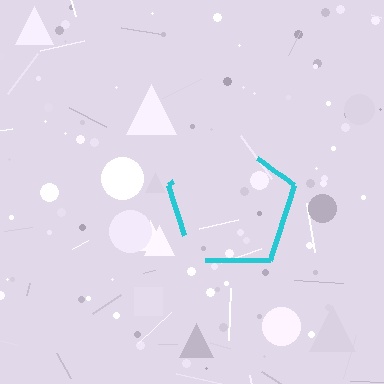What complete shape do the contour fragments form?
The contour fragments form a pentagon.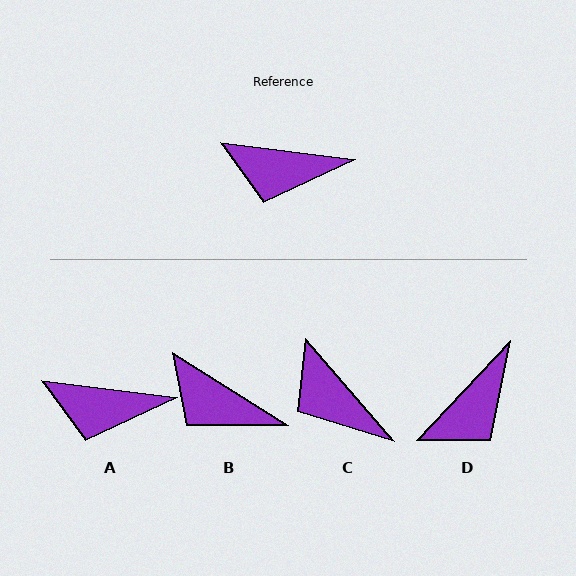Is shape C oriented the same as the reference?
No, it is off by about 42 degrees.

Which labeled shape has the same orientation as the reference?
A.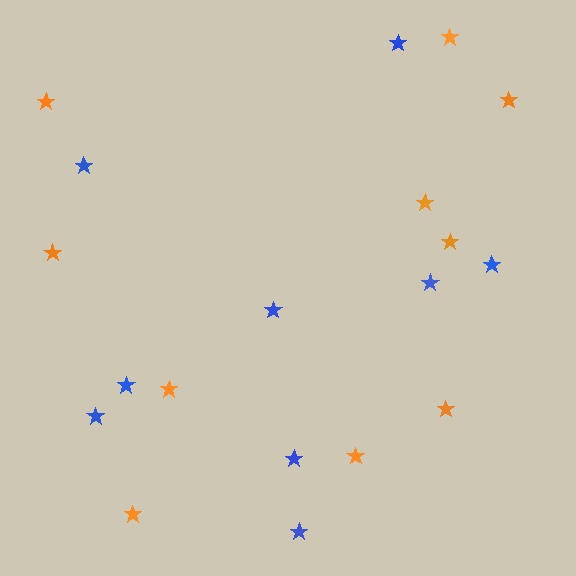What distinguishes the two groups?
There are 2 groups: one group of orange stars (10) and one group of blue stars (9).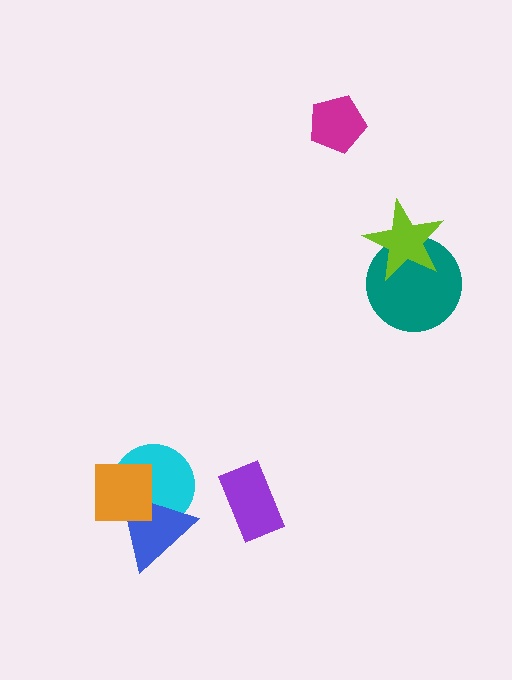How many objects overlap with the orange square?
2 objects overlap with the orange square.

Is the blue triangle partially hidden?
Yes, it is partially covered by another shape.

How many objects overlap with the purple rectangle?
0 objects overlap with the purple rectangle.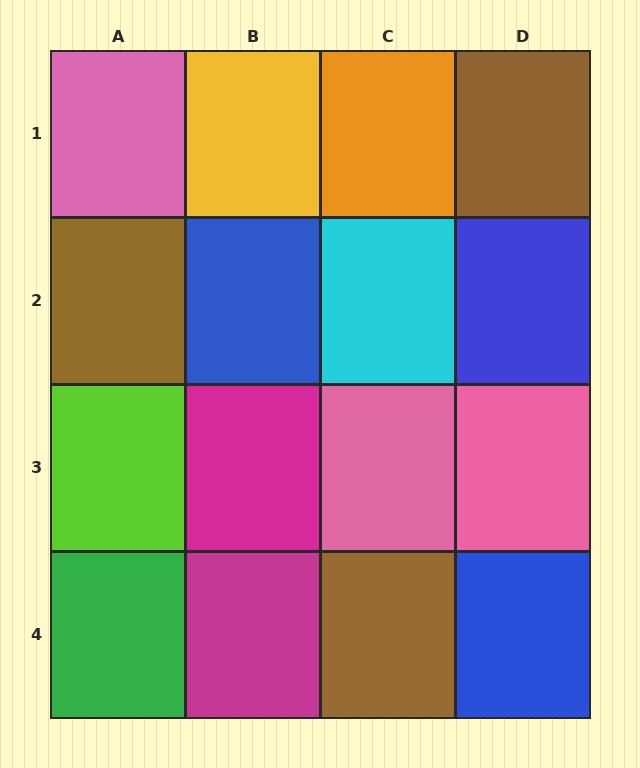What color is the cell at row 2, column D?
Blue.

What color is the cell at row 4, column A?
Green.